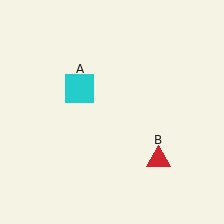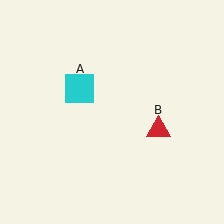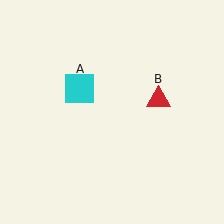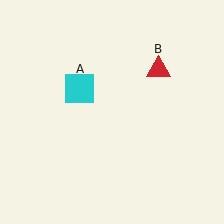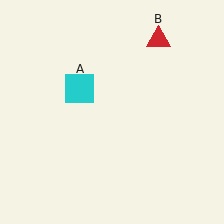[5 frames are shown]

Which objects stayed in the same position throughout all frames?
Cyan square (object A) remained stationary.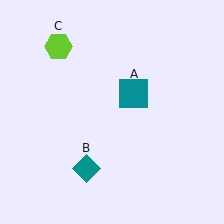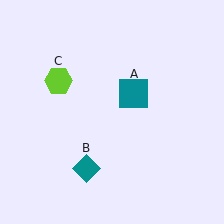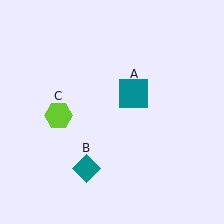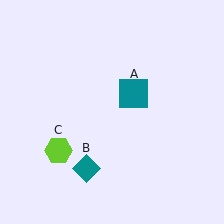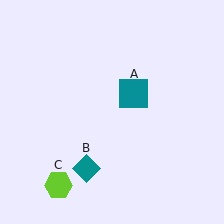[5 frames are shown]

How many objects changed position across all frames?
1 object changed position: lime hexagon (object C).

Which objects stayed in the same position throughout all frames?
Teal square (object A) and teal diamond (object B) remained stationary.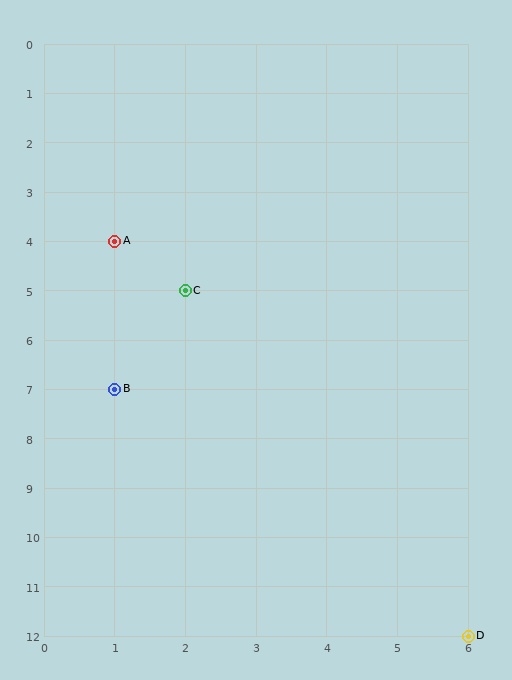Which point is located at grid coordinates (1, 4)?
Point A is at (1, 4).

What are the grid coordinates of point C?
Point C is at grid coordinates (2, 5).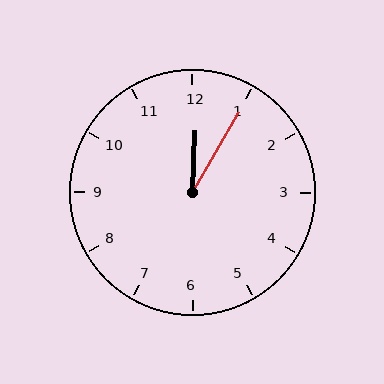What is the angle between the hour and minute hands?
Approximately 28 degrees.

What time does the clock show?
12:05.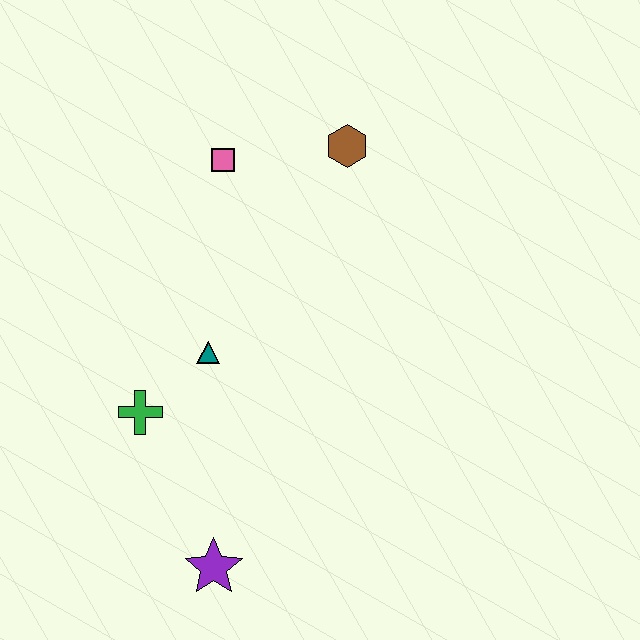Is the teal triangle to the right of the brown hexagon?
No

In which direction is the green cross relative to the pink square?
The green cross is below the pink square.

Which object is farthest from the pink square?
The purple star is farthest from the pink square.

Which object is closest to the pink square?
The brown hexagon is closest to the pink square.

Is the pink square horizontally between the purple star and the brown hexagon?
Yes